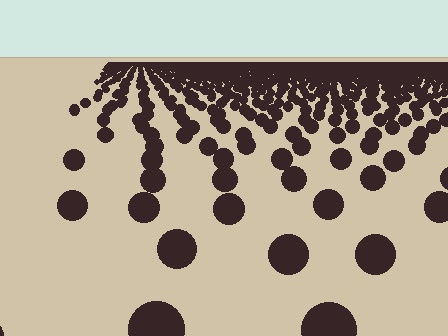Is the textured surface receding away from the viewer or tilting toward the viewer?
The surface is receding away from the viewer. Texture elements get smaller and denser toward the top.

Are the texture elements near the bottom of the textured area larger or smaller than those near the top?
Larger. Near the bottom, elements are closer to the viewer and appear at a bigger on-screen size.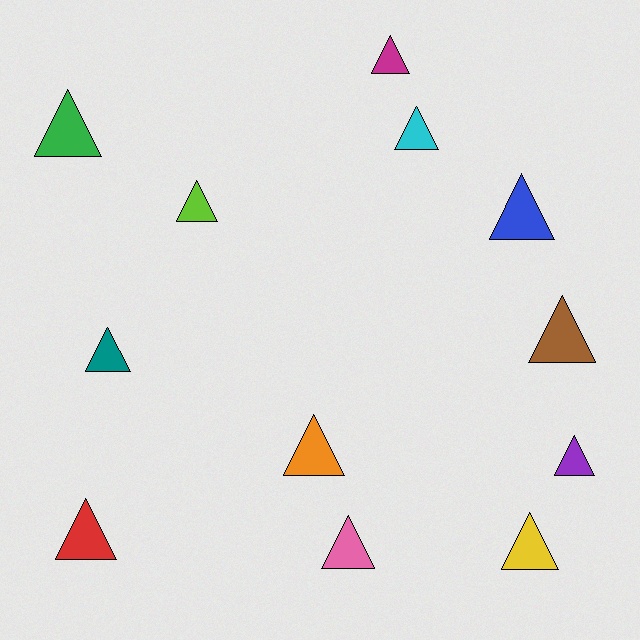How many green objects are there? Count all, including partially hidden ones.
There is 1 green object.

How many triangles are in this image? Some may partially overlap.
There are 12 triangles.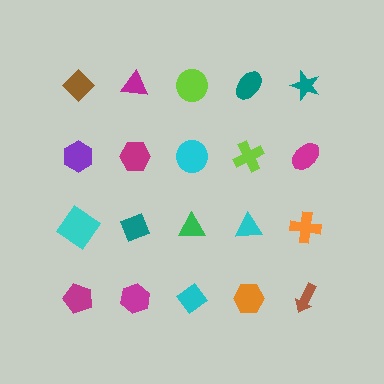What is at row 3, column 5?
An orange cross.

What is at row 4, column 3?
A cyan diamond.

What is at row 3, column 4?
A cyan triangle.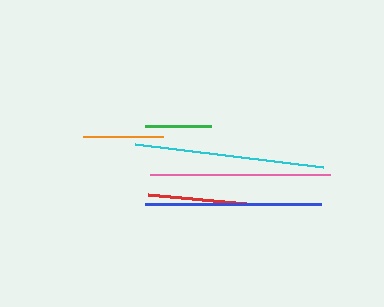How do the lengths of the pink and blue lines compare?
The pink and blue lines are approximately the same length.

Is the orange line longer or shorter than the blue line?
The blue line is longer than the orange line.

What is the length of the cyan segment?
The cyan segment is approximately 189 pixels long.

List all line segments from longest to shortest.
From longest to shortest: cyan, pink, blue, red, orange, green.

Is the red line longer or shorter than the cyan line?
The cyan line is longer than the red line.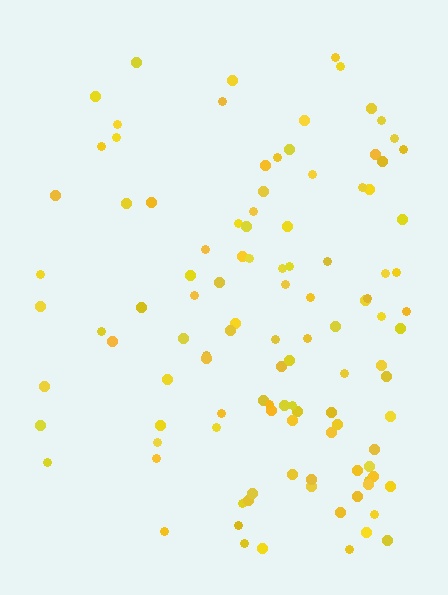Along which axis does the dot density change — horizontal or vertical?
Horizontal.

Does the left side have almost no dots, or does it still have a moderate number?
Still a moderate number, just noticeably fewer than the right.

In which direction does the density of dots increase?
From left to right, with the right side densest.